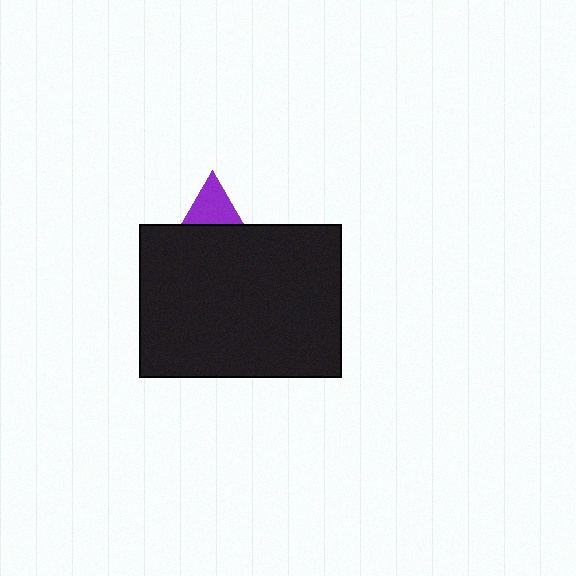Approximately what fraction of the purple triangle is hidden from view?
Roughly 61% of the purple triangle is hidden behind the black rectangle.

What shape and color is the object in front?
The object in front is a black rectangle.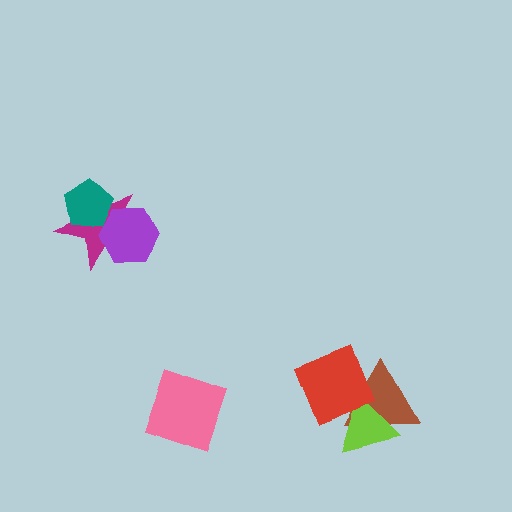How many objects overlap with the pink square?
0 objects overlap with the pink square.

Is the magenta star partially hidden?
Yes, it is partially covered by another shape.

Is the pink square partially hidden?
No, no other shape covers it.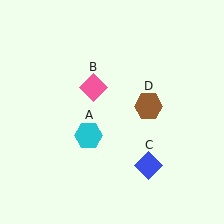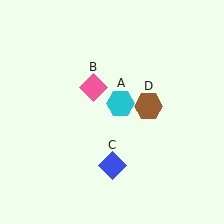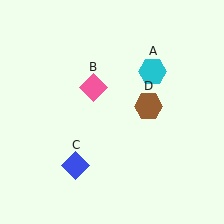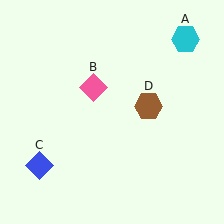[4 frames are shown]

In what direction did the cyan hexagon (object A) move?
The cyan hexagon (object A) moved up and to the right.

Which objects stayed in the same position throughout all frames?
Pink diamond (object B) and brown hexagon (object D) remained stationary.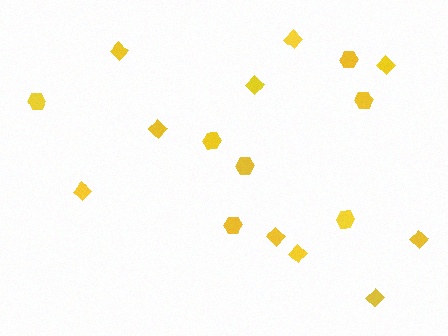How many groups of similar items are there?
There are 2 groups: one group of diamonds (10) and one group of hexagons (7).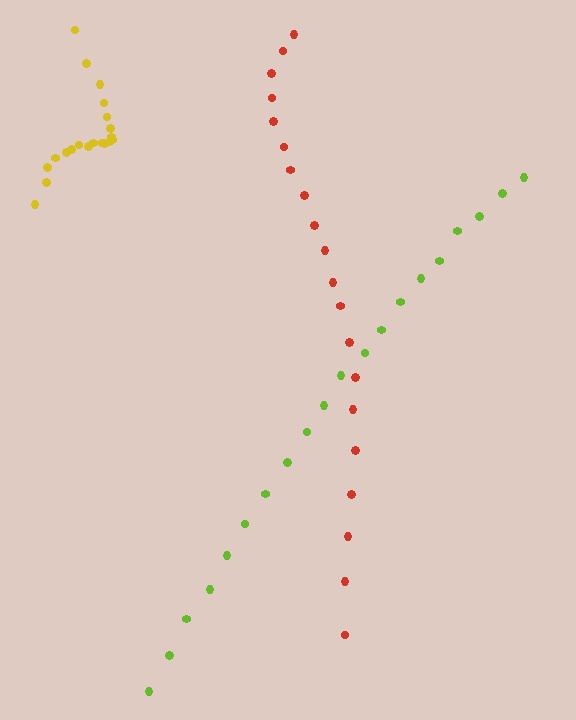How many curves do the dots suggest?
There are 3 distinct paths.